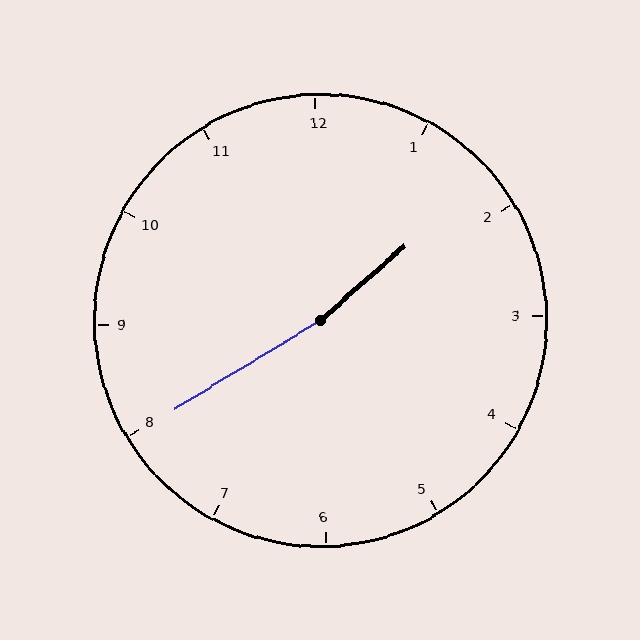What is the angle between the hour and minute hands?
Approximately 170 degrees.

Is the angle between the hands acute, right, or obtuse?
It is obtuse.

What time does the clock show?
1:40.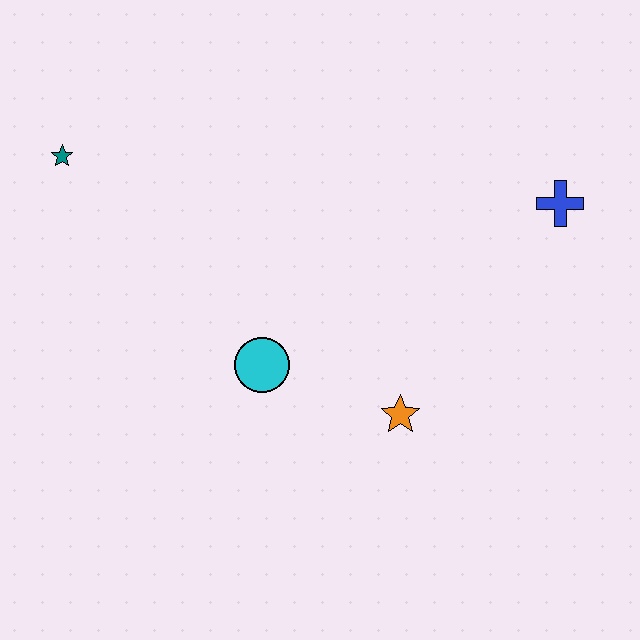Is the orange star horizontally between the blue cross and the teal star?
Yes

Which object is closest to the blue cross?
The orange star is closest to the blue cross.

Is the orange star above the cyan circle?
No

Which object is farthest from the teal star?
The blue cross is farthest from the teal star.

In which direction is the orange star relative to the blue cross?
The orange star is below the blue cross.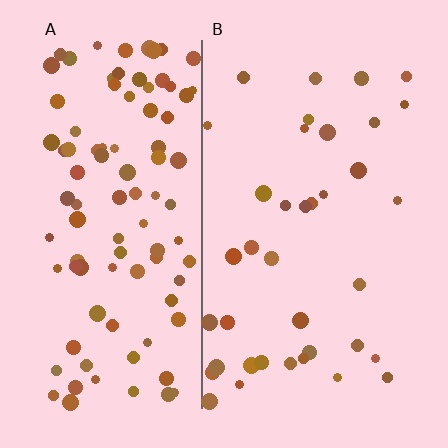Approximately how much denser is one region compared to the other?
Approximately 2.6× — region A over region B.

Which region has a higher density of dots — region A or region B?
A (the left).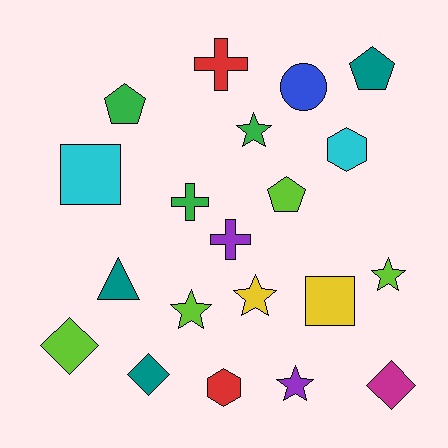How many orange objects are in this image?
There are no orange objects.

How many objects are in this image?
There are 20 objects.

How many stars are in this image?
There are 5 stars.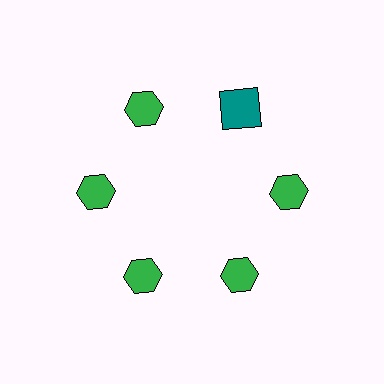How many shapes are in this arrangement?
There are 6 shapes arranged in a ring pattern.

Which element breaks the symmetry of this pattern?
The teal square at roughly the 1 o'clock position breaks the symmetry. All other shapes are green hexagons.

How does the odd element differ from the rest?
It differs in both color (teal instead of green) and shape (square instead of hexagon).